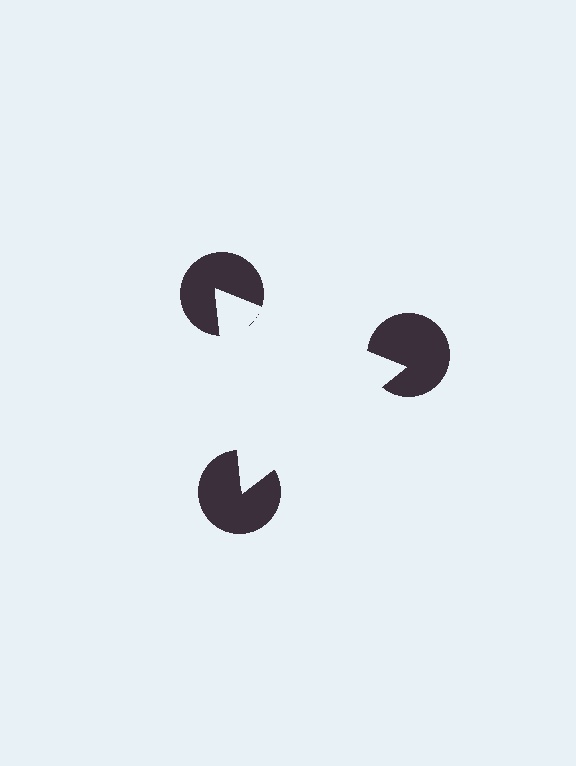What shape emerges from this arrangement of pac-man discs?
An illusory triangle — its edges are inferred from the aligned wedge cuts in the pac-man discs, not physically drawn.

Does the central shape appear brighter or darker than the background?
It typically appears slightly brighter than the background, even though no actual brightness change is drawn.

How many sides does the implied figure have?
3 sides.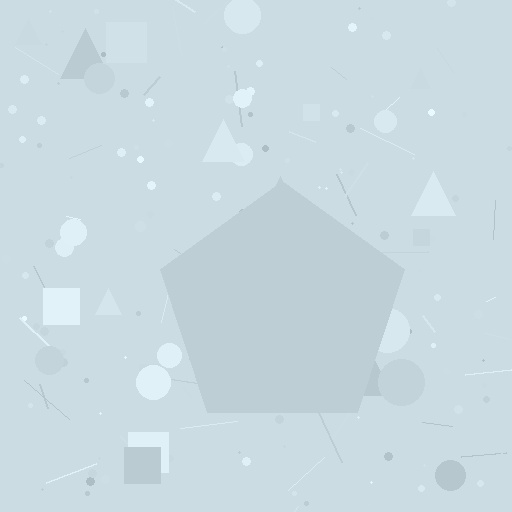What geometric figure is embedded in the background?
A pentagon is embedded in the background.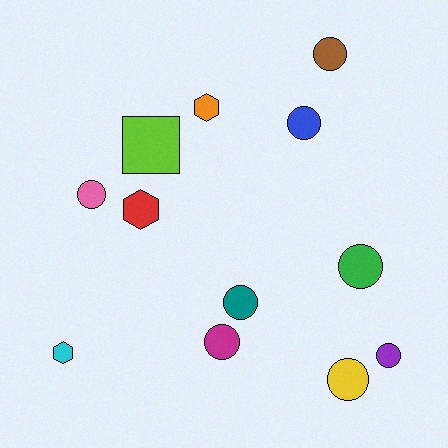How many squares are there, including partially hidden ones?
There is 1 square.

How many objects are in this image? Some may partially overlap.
There are 12 objects.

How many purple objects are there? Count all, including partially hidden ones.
There is 1 purple object.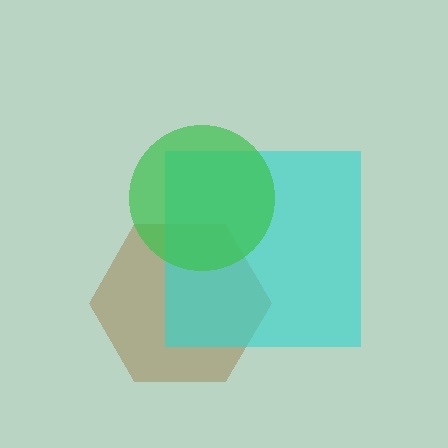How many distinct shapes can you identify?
There are 3 distinct shapes: a brown hexagon, a cyan square, a green circle.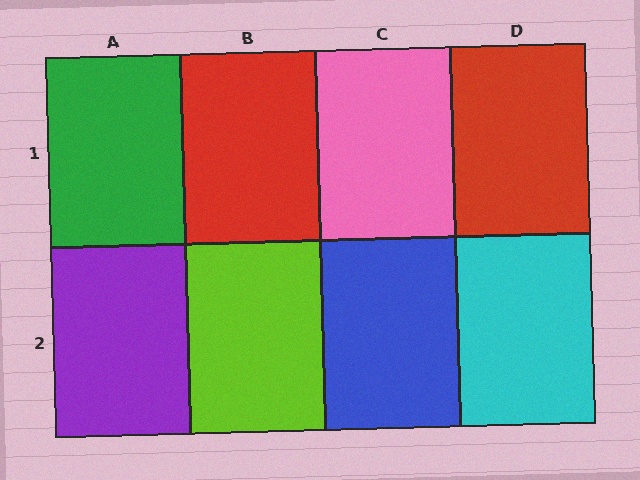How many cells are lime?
1 cell is lime.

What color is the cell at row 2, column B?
Lime.